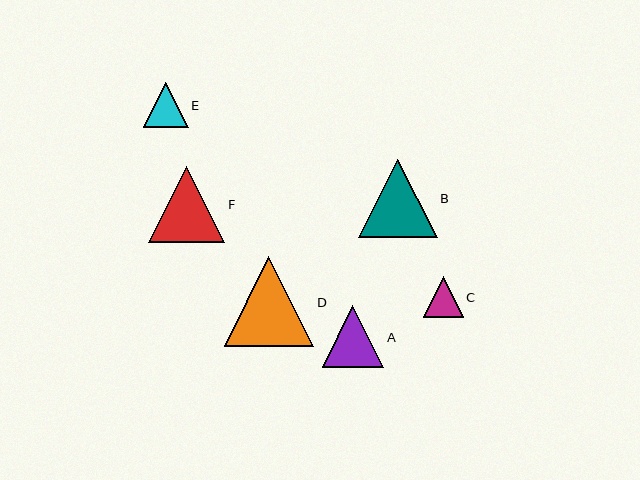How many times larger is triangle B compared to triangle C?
Triangle B is approximately 1.9 times the size of triangle C.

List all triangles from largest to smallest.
From largest to smallest: D, B, F, A, E, C.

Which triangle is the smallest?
Triangle C is the smallest with a size of approximately 40 pixels.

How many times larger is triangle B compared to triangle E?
Triangle B is approximately 1.7 times the size of triangle E.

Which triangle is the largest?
Triangle D is the largest with a size of approximately 90 pixels.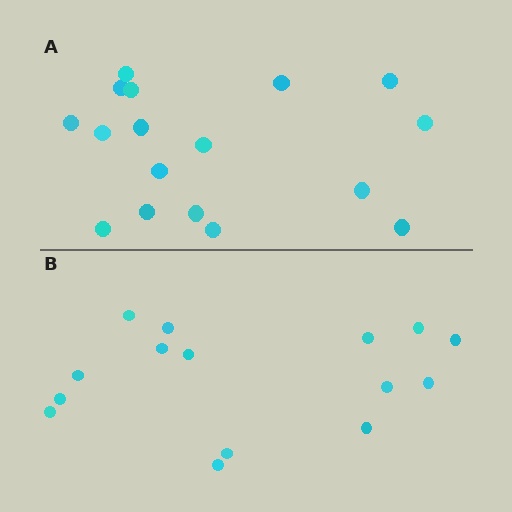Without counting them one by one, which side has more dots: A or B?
Region A (the top region) has more dots.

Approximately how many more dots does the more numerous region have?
Region A has just a few more — roughly 2 or 3 more dots than region B.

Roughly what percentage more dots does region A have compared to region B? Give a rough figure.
About 15% more.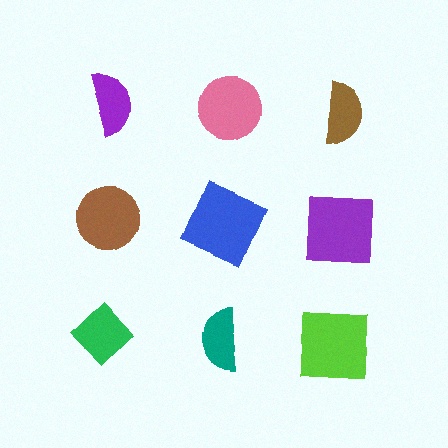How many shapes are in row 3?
3 shapes.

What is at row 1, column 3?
A brown semicircle.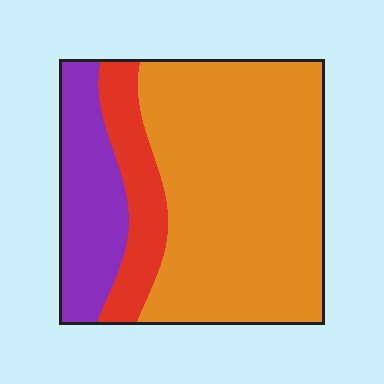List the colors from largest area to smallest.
From largest to smallest: orange, purple, red.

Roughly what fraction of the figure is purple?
Purple takes up less than a quarter of the figure.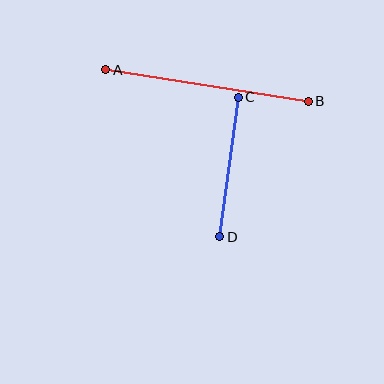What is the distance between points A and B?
The distance is approximately 205 pixels.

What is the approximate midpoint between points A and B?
The midpoint is at approximately (207, 85) pixels.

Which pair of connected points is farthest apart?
Points A and B are farthest apart.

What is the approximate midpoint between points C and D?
The midpoint is at approximately (229, 167) pixels.